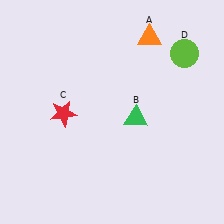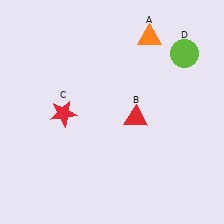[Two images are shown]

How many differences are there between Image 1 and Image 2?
There is 1 difference between the two images.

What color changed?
The triangle (B) changed from green in Image 1 to red in Image 2.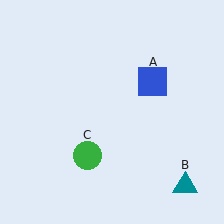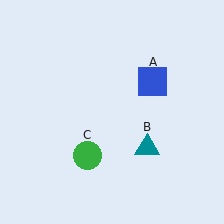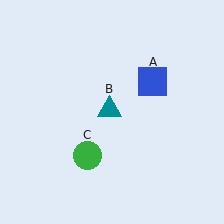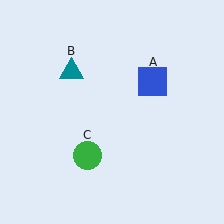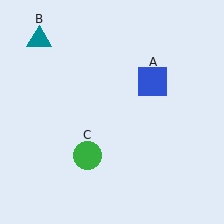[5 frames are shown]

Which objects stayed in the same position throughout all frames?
Blue square (object A) and green circle (object C) remained stationary.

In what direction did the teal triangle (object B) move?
The teal triangle (object B) moved up and to the left.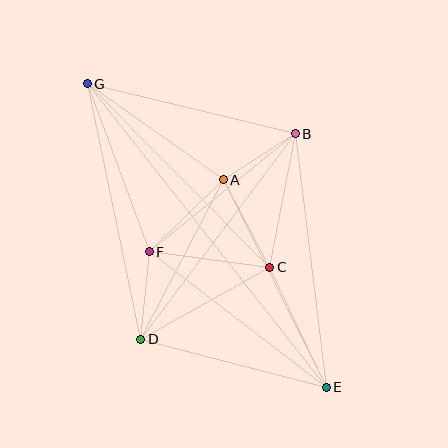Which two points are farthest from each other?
Points E and G are farthest from each other.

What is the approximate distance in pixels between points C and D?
The distance between C and D is approximately 148 pixels.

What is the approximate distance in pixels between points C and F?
The distance between C and F is approximately 122 pixels.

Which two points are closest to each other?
Points A and B are closest to each other.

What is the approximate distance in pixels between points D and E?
The distance between D and E is approximately 191 pixels.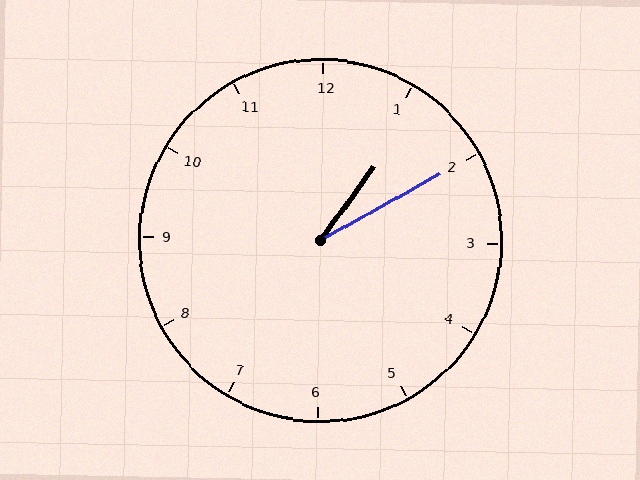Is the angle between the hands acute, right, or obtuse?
It is acute.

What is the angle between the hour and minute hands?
Approximately 25 degrees.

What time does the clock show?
1:10.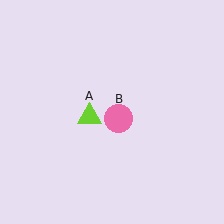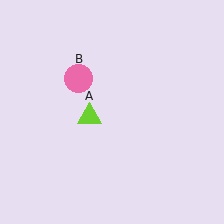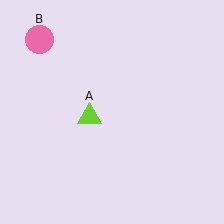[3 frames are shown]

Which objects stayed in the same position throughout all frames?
Lime triangle (object A) remained stationary.